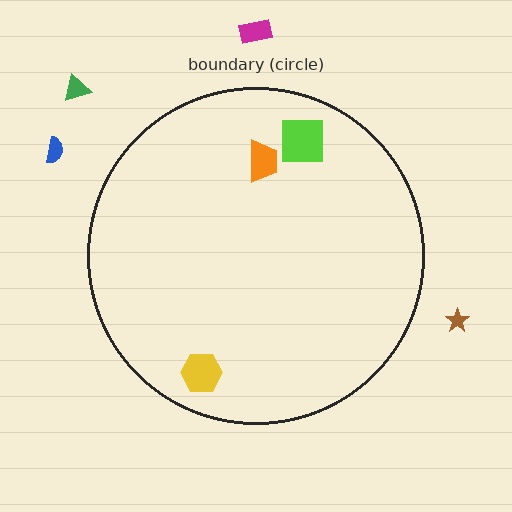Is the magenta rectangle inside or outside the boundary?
Outside.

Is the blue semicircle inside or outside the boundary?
Outside.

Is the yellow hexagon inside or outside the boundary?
Inside.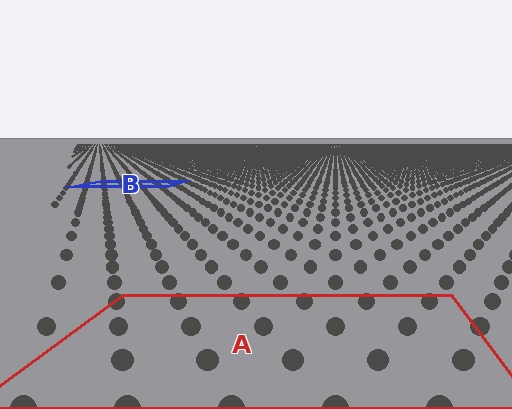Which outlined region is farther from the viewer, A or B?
Region B is farther from the viewer — the texture elements inside it appear smaller and more densely packed.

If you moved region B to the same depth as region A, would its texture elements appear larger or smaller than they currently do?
They would appear larger. At a closer depth, the same texture elements are projected at a bigger on-screen size.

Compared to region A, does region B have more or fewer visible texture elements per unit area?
Region B has more texture elements per unit area — they are packed more densely because it is farther away.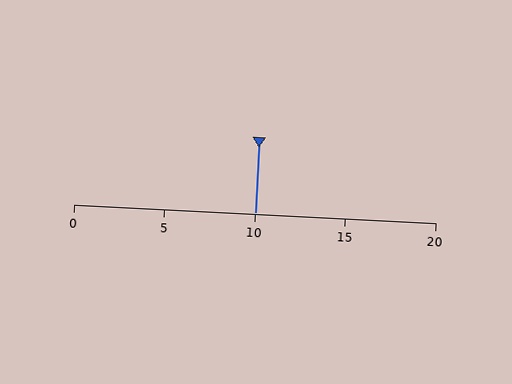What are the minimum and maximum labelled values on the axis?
The axis runs from 0 to 20.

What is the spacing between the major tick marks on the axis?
The major ticks are spaced 5 apart.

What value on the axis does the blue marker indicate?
The marker indicates approximately 10.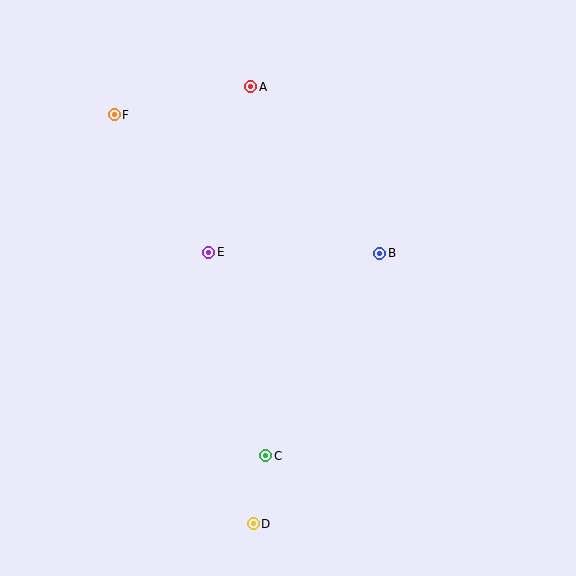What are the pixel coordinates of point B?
Point B is at (380, 253).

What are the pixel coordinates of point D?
Point D is at (253, 524).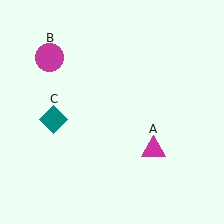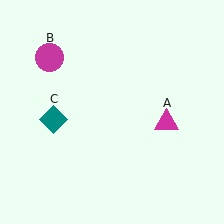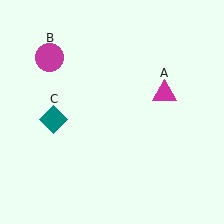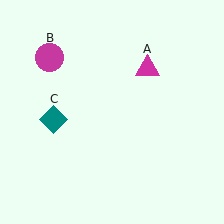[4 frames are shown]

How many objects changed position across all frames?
1 object changed position: magenta triangle (object A).